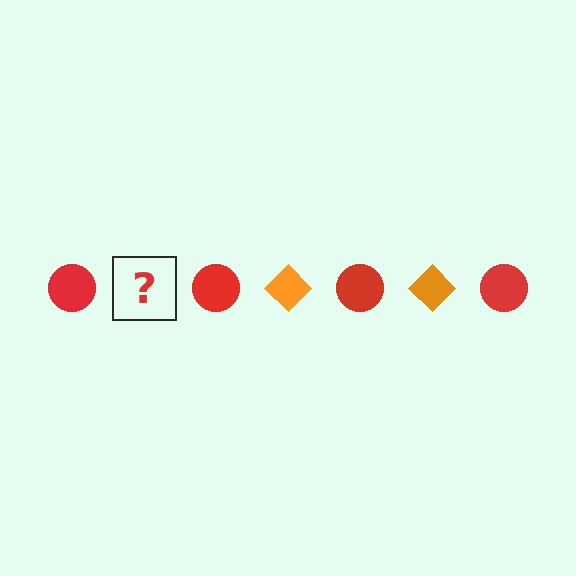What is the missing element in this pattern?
The missing element is an orange diamond.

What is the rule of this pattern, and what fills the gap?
The rule is that the pattern alternates between red circle and orange diamond. The gap should be filled with an orange diamond.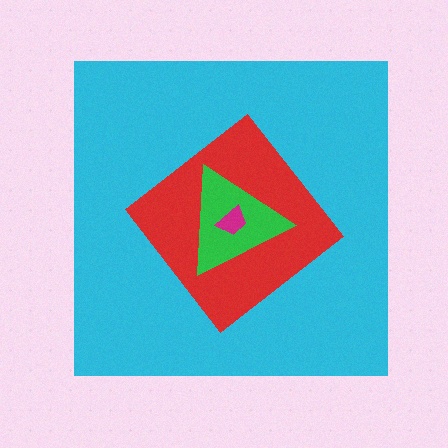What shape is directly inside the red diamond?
The green triangle.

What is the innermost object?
The magenta trapezoid.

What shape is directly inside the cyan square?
The red diamond.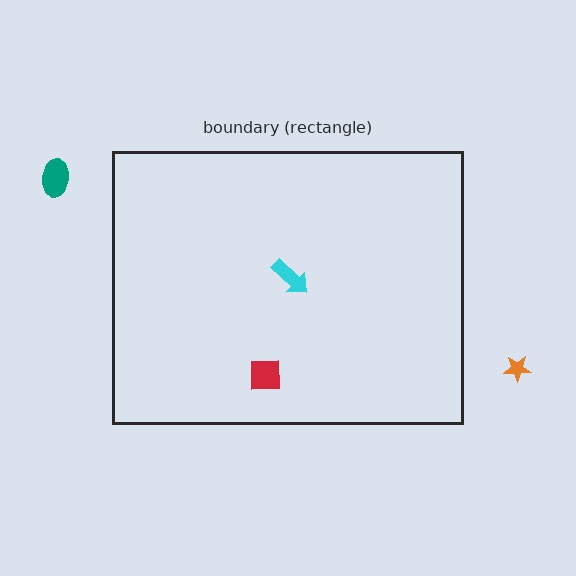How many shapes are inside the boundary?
2 inside, 2 outside.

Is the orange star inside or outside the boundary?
Outside.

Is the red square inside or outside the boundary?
Inside.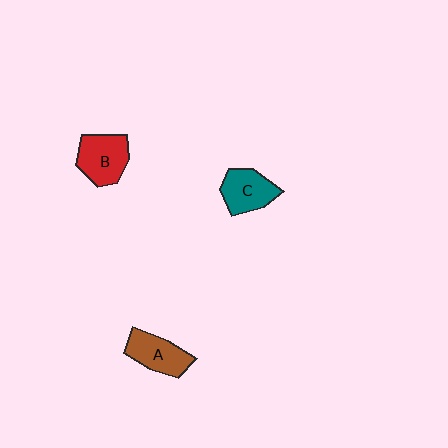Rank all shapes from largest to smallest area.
From largest to smallest: B (red), A (brown), C (teal).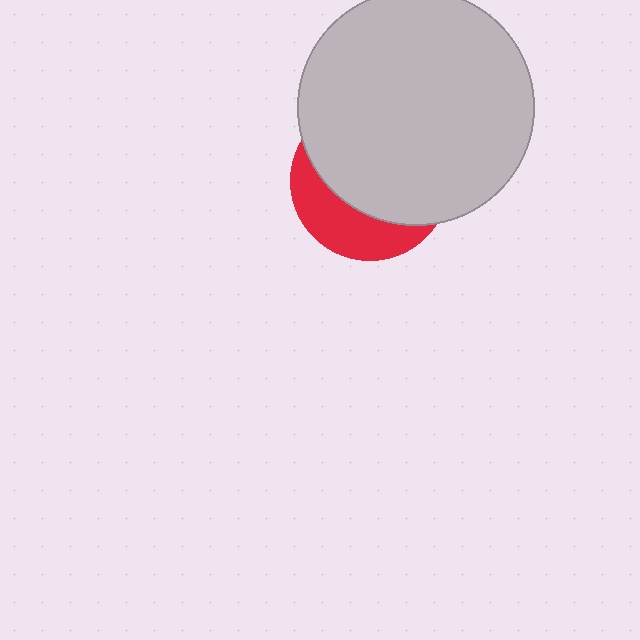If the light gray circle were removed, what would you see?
You would see the complete red circle.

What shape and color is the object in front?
The object in front is a light gray circle.